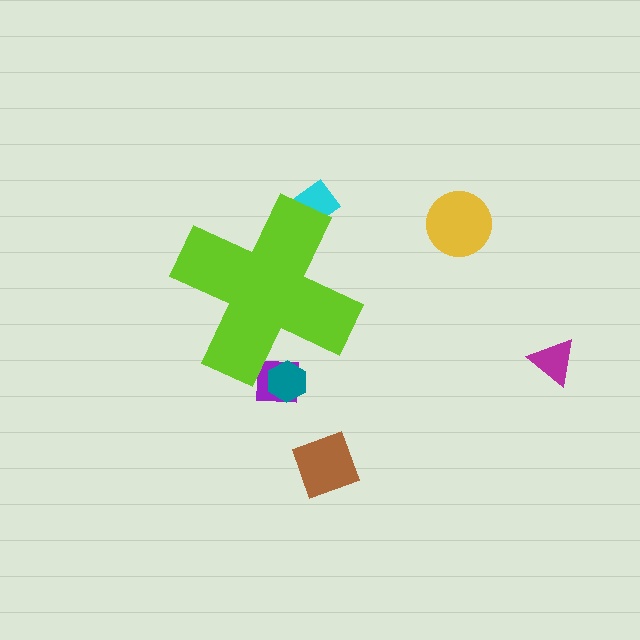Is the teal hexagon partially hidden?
Yes, the teal hexagon is partially hidden behind the lime cross.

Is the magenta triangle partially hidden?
No, the magenta triangle is fully visible.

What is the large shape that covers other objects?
A lime cross.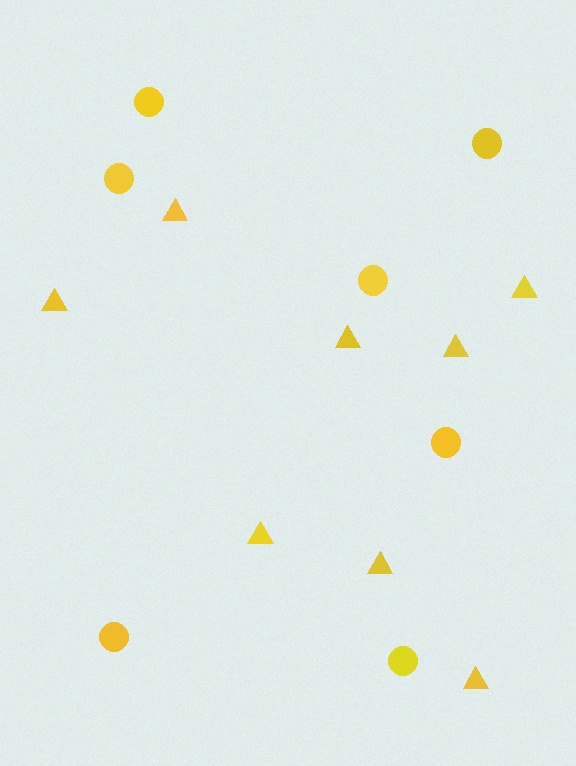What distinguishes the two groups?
There are 2 groups: one group of triangles (8) and one group of circles (7).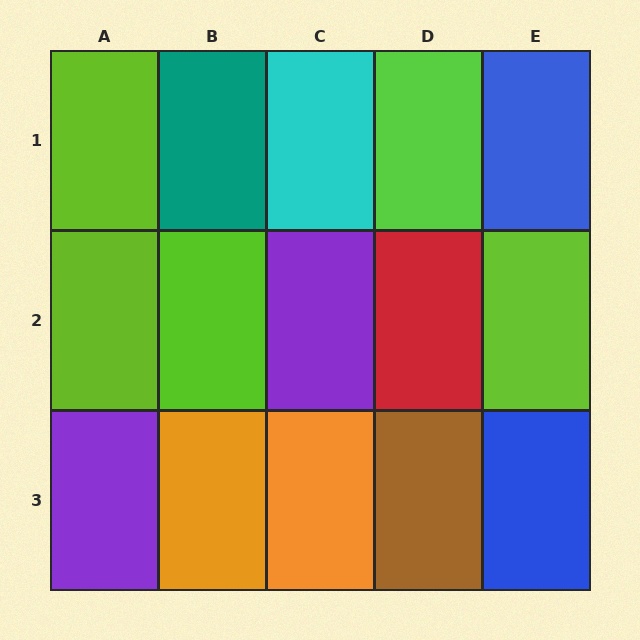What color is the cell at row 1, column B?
Teal.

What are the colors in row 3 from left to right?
Purple, orange, orange, brown, blue.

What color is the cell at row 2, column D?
Red.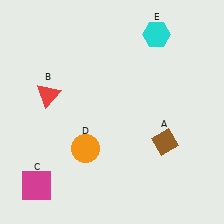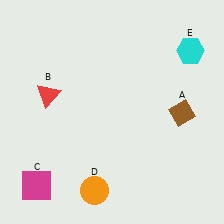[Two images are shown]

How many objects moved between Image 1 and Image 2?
3 objects moved between the two images.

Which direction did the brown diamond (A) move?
The brown diamond (A) moved up.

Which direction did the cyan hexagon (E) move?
The cyan hexagon (E) moved right.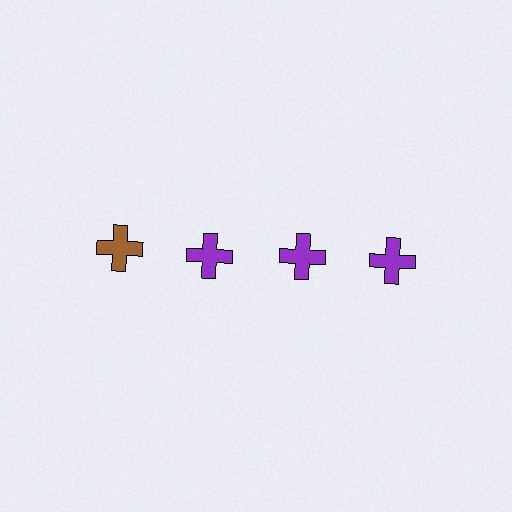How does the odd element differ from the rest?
It has a different color: brown instead of purple.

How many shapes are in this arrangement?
There are 4 shapes arranged in a grid pattern.